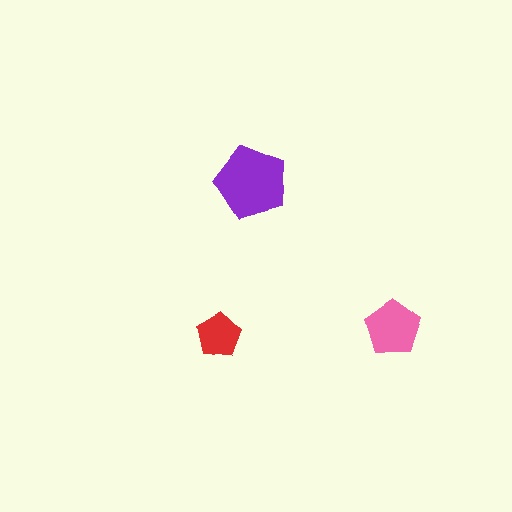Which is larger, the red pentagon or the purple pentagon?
The purple one.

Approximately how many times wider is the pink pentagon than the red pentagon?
About 1.5 times wider.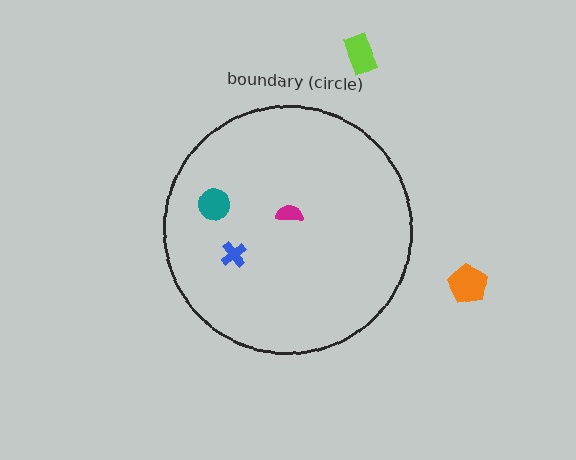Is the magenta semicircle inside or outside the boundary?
Inside.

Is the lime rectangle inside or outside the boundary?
Outside.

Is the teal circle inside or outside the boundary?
Inside.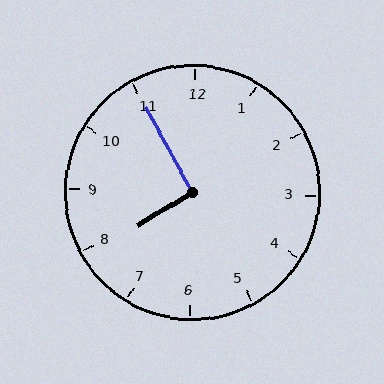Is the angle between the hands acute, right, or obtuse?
It is right.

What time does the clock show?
7:55.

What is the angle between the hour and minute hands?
Approximately 92 degrees.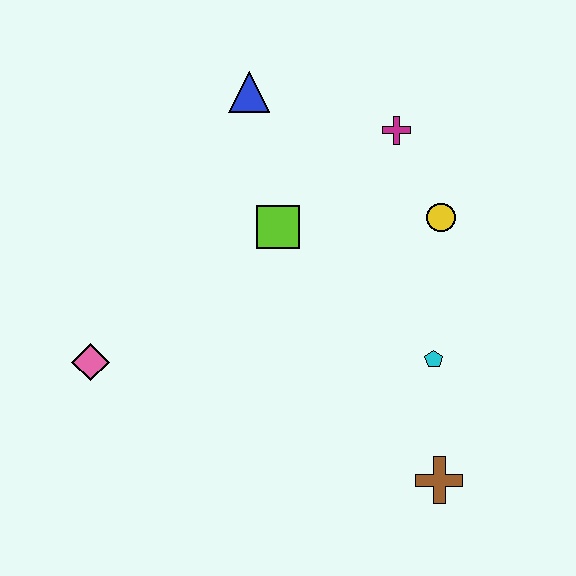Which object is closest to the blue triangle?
The lime square is closest to the blue triangle.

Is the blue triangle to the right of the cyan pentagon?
No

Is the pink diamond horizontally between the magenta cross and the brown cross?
No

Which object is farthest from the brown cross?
The blue triangle is farthest from the brown cross.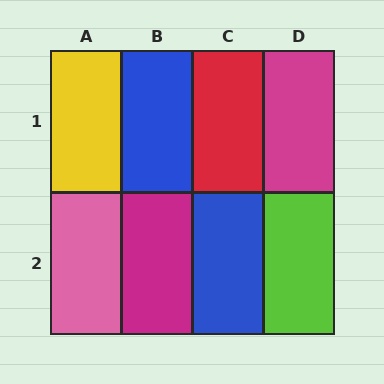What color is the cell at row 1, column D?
Magenta.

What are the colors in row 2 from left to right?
Pink, magenta, blue, lime.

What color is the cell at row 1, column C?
Red.